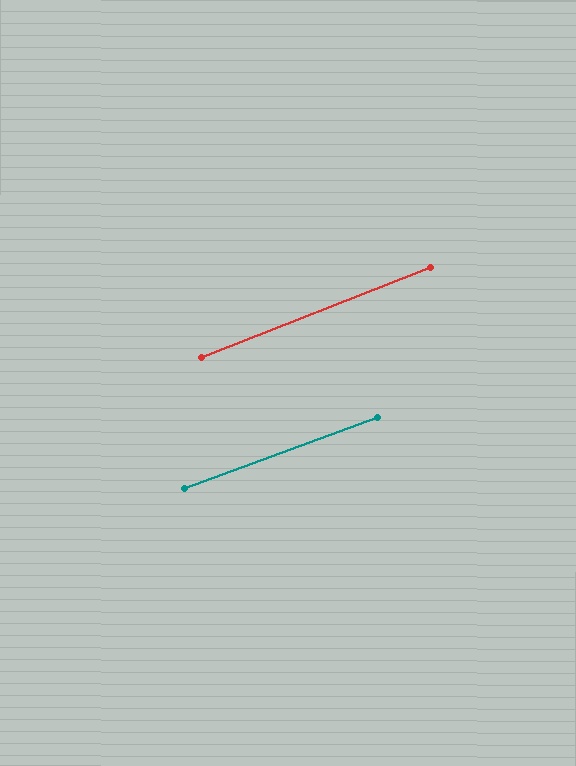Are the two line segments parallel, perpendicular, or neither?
Parallel — their directions differ by only 1.3°.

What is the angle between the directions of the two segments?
Approximately 1 degree.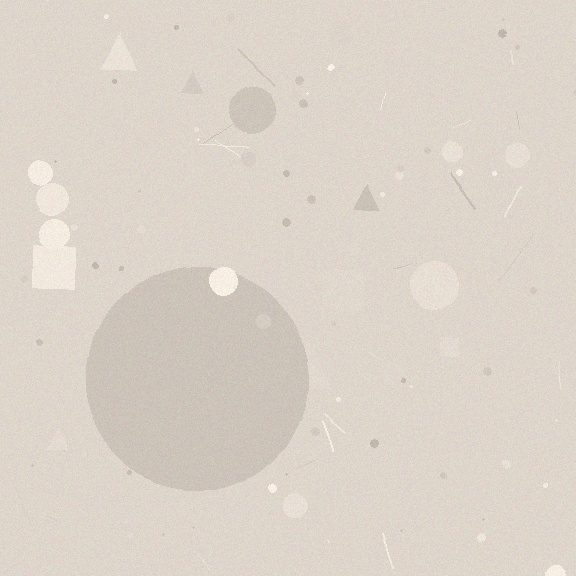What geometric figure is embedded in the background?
A circle is embedded in the background.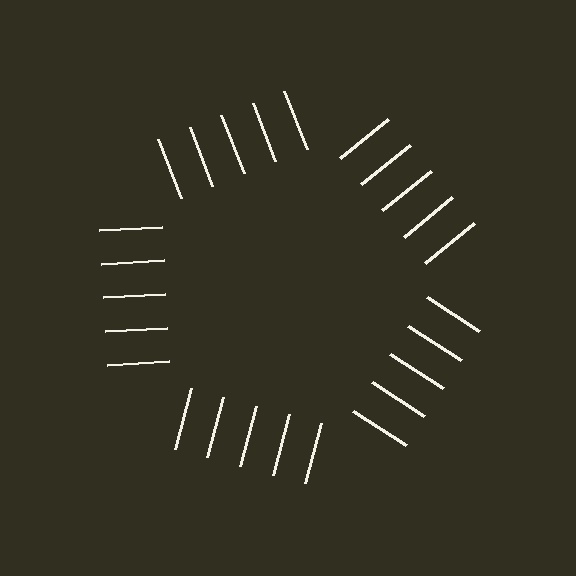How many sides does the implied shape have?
5 sides — the line-ends trace a pentagon.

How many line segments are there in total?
25 — 5 along each of the 5 edges.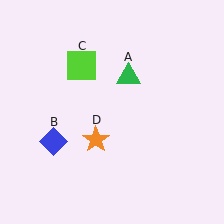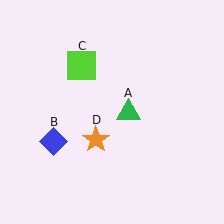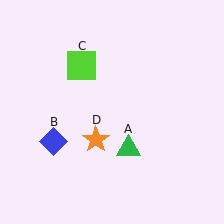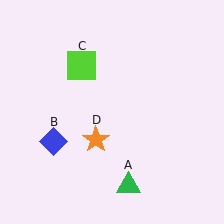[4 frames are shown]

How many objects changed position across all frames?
1 object changed position: green triangle (object A).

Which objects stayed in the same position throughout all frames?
Blue diamond (object B) and lime square (object C) and orange star (object D) remained stationary.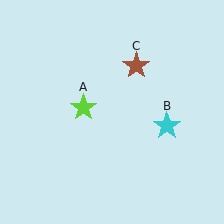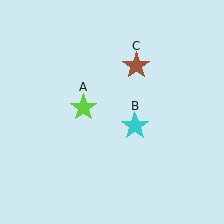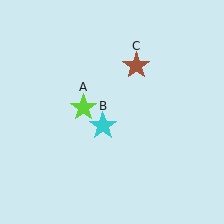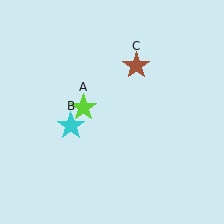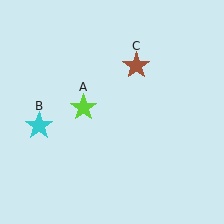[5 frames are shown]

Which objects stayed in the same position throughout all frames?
Lime star (object A) and brown star (object C) remained stationary.